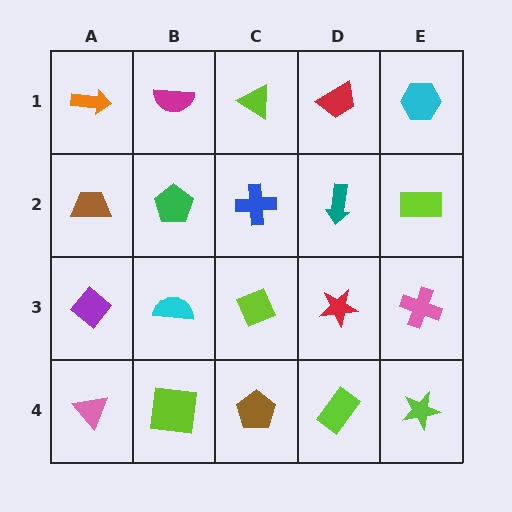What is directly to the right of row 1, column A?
A magenta semicircle.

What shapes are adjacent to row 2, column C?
A lime triangle (row 1, column C), a lime diamond (row 3, column C), a green pentagon (row 2, column B), a teal arrow (row 2, column D).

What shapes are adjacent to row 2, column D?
A red trapezoid (row 1, column D), a red star (row 3, column D), a blue cross (row 2, column C), a lime rectangle (row 2, column E).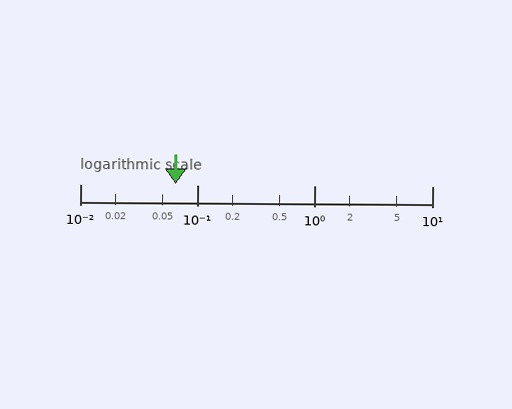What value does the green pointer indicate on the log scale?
The pointer indicates approximately 0.065.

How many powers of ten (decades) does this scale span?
The scale spans 3 decades, from 0.01 to 10.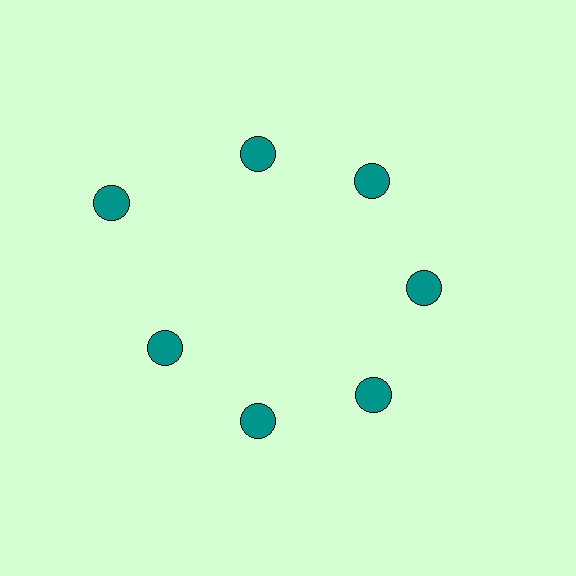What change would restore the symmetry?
The symmetry would be restored by moving it inward, back onto the ring so that all 7 circles sit at equal angles and equal distance from the center.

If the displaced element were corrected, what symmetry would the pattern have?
It would have 7-fold rotational symmetry — the pattern would map onto itself every 51 degrees.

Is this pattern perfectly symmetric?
No. The 7 teal circles are arranged in a ring, but one element near the 10 o'clock position is pushed outward from the center, breaking the 7-fold rotational symmetry.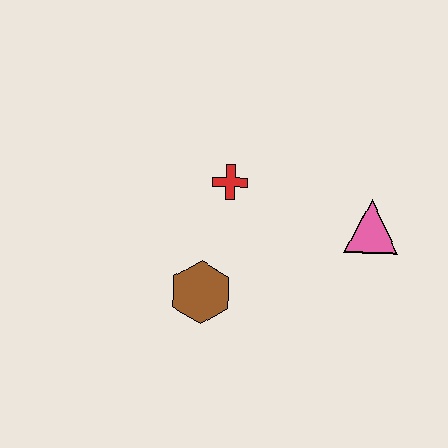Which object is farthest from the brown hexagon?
The pink triangle is farthest from the brown hexagon.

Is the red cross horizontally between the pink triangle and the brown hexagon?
Yes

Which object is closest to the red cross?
The brown hexagon is closest to the red cross.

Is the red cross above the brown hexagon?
Yes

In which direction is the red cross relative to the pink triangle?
The red cross is to the left of the pink triangle.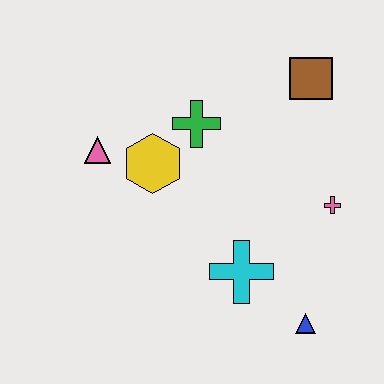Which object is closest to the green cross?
The yellow hexagon is closest to the green cross.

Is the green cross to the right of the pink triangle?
Yes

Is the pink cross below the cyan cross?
No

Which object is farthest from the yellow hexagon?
The blue triangle is farthest from the yellow hexagon.